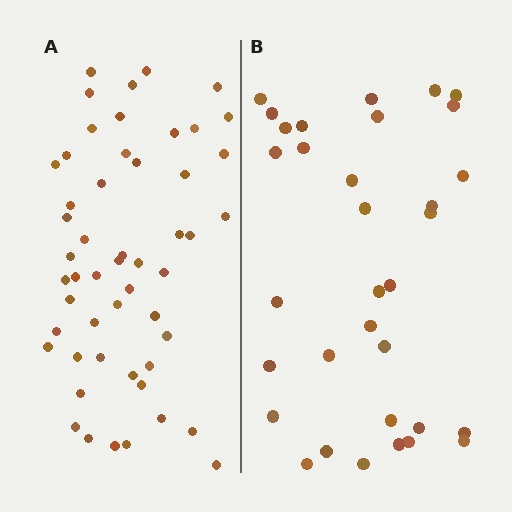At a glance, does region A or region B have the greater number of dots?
Region A (the left region) has more dots.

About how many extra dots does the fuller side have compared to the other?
Region A has approximately 20 more dots than region B.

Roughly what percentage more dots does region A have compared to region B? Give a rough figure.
About 60% more.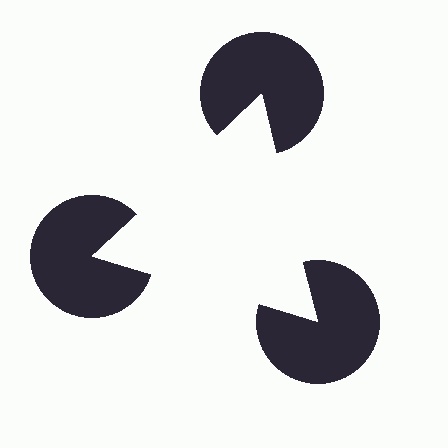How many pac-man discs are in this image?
There are 3 — one at each vertex of the illusory triangle.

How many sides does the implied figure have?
3 sides.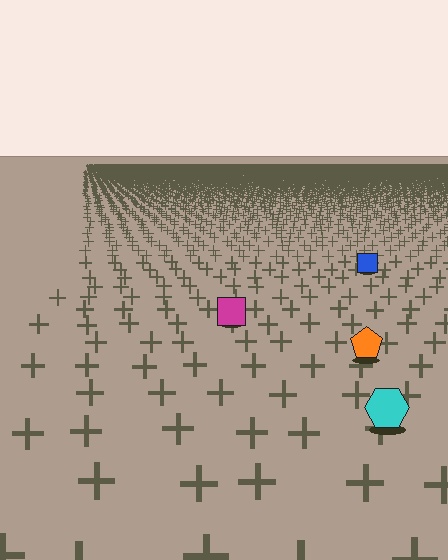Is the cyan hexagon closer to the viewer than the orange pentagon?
Yes. The cyan hexagon is closer — you can tell from the texture gradient: the ground texture is coarser near it.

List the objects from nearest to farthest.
From nearest to farthest: the cyan hexagon, the orange pentagon, the magenta square, the blue square.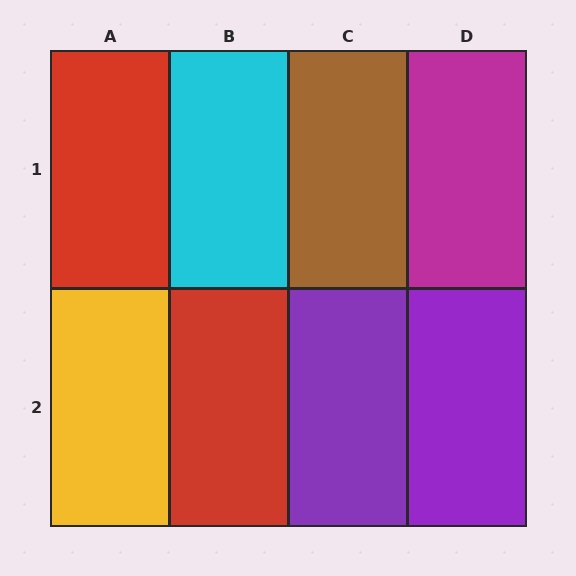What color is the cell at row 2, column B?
Red.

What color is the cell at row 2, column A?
Yellow.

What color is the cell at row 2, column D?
Purple.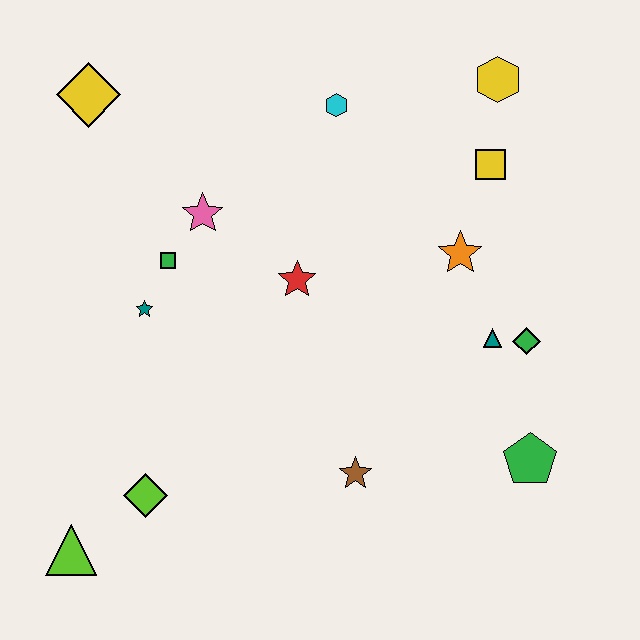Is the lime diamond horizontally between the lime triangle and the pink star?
Yes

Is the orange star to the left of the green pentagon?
Yes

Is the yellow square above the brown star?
Yes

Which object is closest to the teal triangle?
The green diamond is closest to the teal triangle.